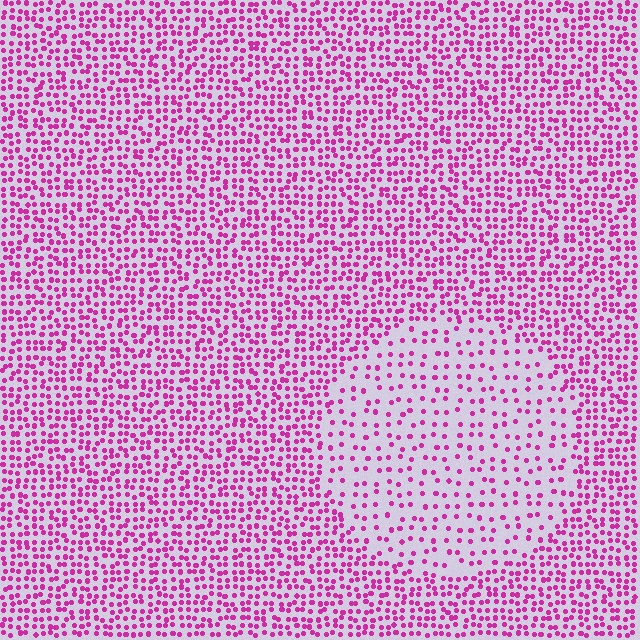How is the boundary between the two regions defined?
The boundary is defined by a change in element density (approximately 2.3x ratio). All elements are the same color, size, and shape.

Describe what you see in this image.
The image contains small magenta elements arranged at two different densities. A circle-shaped region is visible where the elements are less densely packed than the surrounding area.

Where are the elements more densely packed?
The elements are more densely packed outside the circle boundary.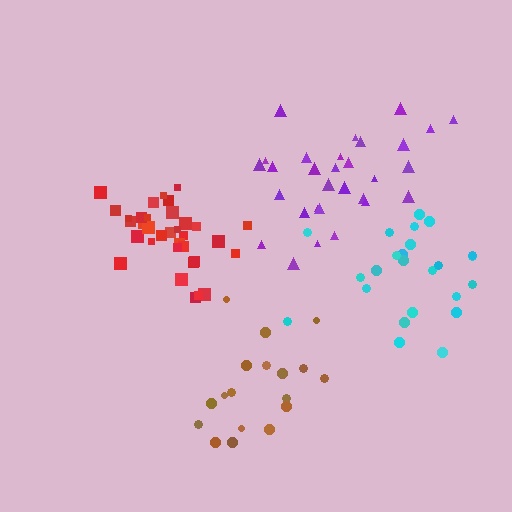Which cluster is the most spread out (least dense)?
Cyan.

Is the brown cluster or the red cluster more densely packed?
Red.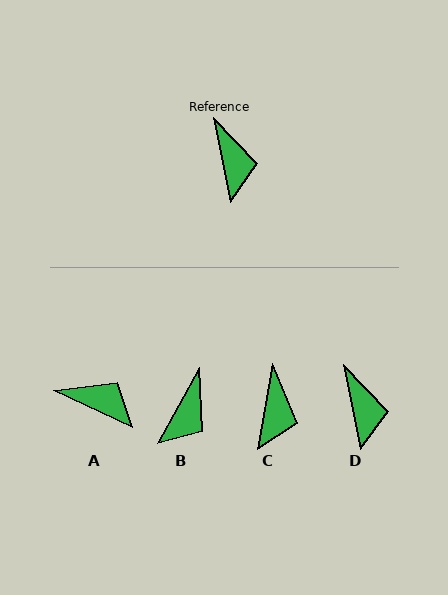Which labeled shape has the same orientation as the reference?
D.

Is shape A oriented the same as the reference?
No, it is off by about 54 degrees.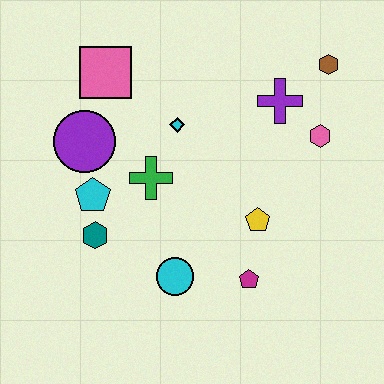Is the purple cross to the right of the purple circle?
Yes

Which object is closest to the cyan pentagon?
The teal hexagon is closest to the cyan pentagon.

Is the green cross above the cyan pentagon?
Yes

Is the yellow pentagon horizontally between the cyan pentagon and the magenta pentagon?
No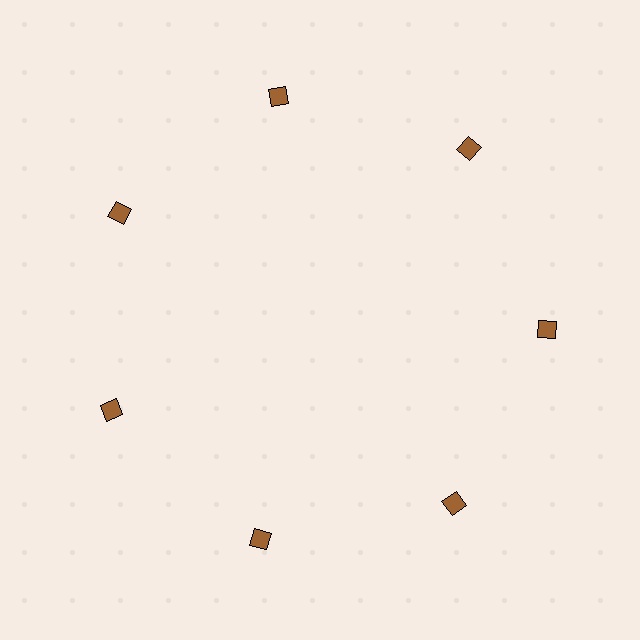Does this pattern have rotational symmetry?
Yes, this pattern has 7-fold rotational symmetry. It looks the same after rotating 51 degrees around the center.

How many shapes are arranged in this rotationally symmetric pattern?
There are 7 shapes, arranged in 7 groups of 1.